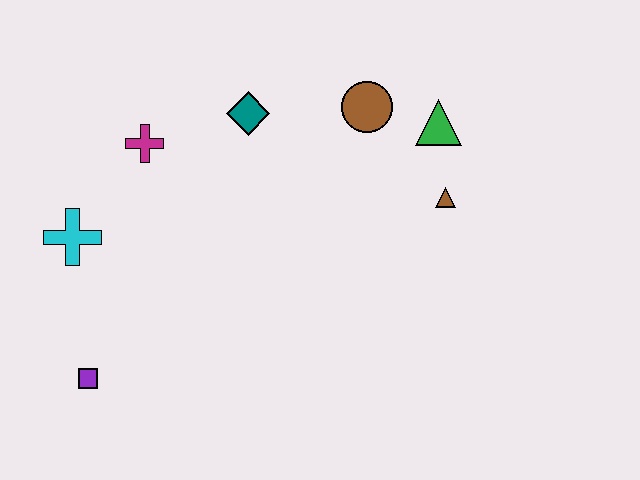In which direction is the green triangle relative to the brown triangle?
The green triangle is above the brown triangle.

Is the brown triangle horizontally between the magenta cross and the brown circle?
No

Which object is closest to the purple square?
The cyan cross is closest to the purple square.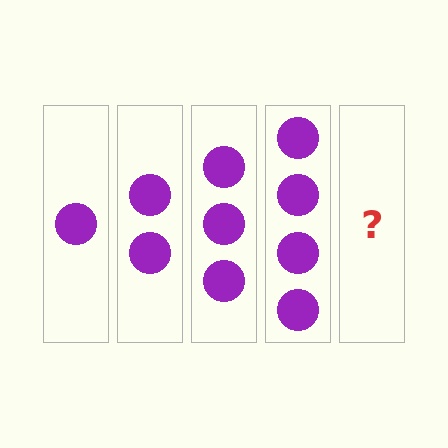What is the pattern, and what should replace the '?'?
The pattern is that each step adds one more circle. The '?' should be 5 circles.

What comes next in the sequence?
The next element should be 5 circles.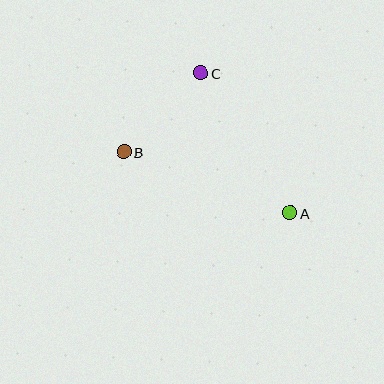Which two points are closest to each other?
Points B and C are closest to each other.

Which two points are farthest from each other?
Points A and B are farthest from each other.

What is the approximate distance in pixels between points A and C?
The distance between A and C is approximately 166 pixels.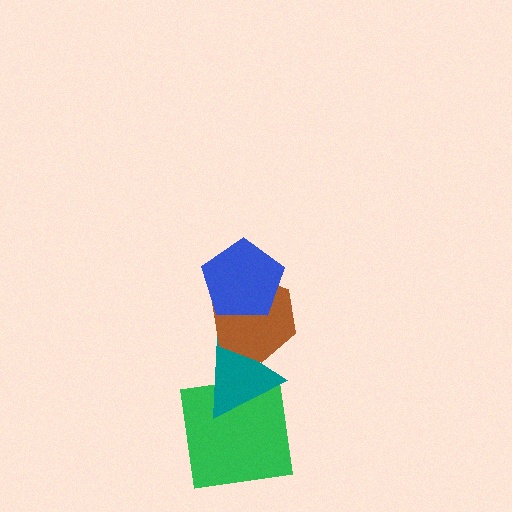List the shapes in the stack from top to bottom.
From top to bottom: the blue pentagon, the brown hexagon, the teal triangle, the green square.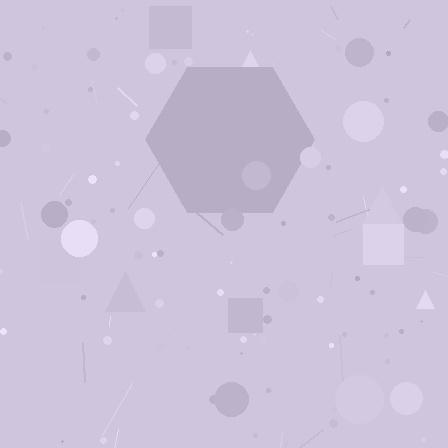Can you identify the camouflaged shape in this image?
The camouflaged shape is a hexagon.